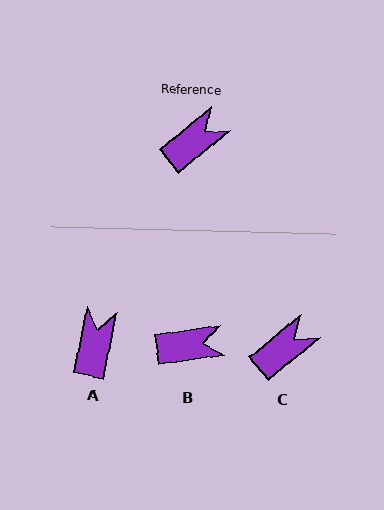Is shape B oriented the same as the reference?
No, it is off by about 32 degrees.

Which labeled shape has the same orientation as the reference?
C.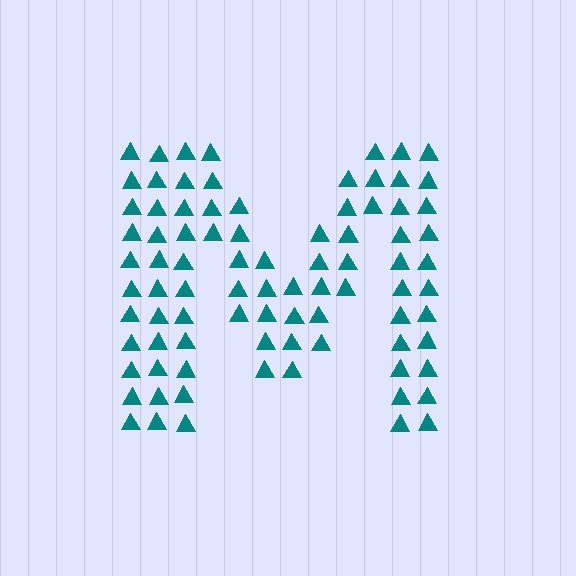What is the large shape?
The large shape is the letter M.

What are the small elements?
The small elements are triangles.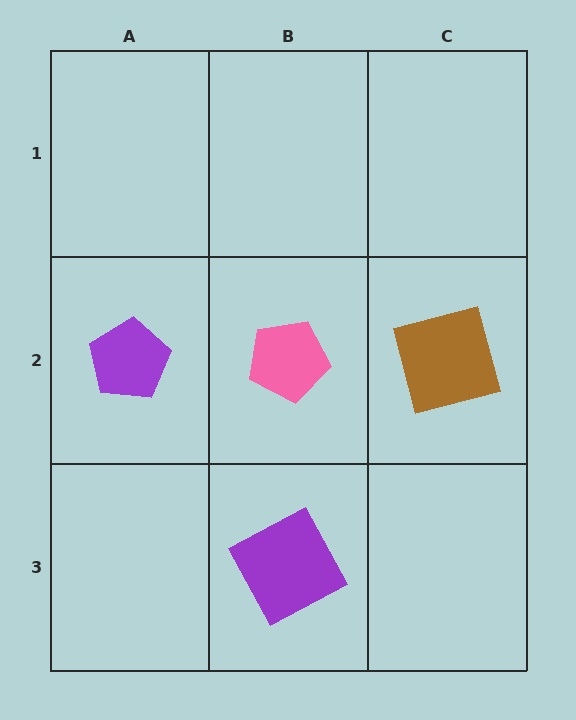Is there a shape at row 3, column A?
No, that cell is empty.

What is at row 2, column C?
A brown square.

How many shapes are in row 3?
1 shape.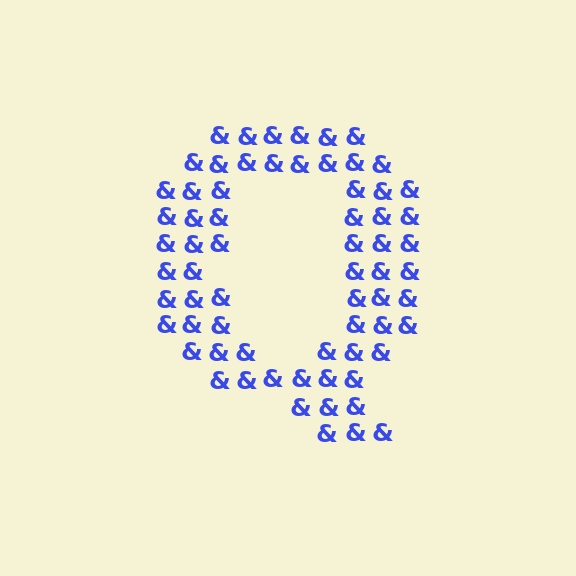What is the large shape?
The large shape is the letter Q.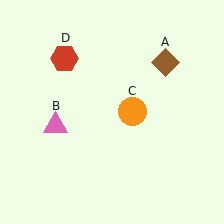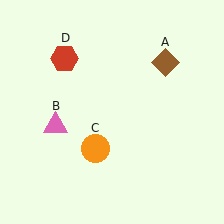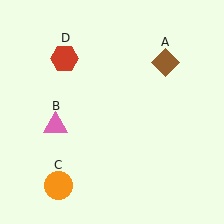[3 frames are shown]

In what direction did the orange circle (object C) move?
The orange circle (object C) moved down and to the left.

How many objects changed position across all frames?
1 object changed position: orange circle (object C).